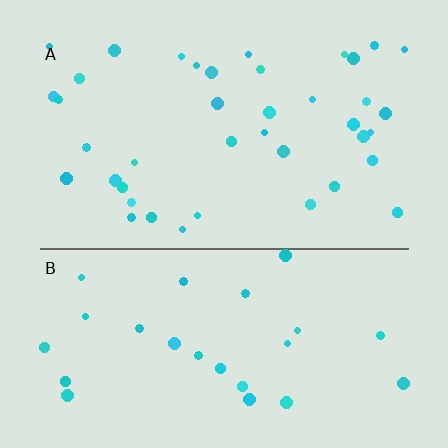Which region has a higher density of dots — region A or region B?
A (the top).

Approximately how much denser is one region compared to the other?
Approximately 1.6× — region A over region B.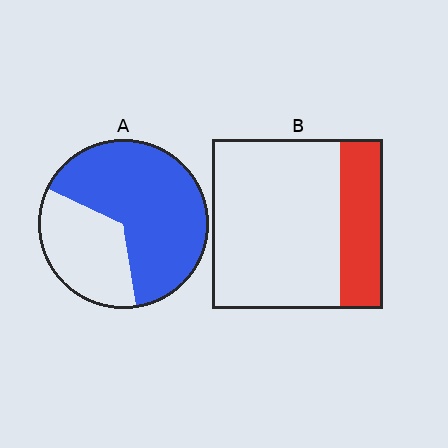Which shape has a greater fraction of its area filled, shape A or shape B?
Shape A.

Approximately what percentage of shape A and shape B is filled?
A is approximately 65% and B is approximately 25%.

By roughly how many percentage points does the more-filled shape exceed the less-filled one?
By roughly 40 percentage points (A over B).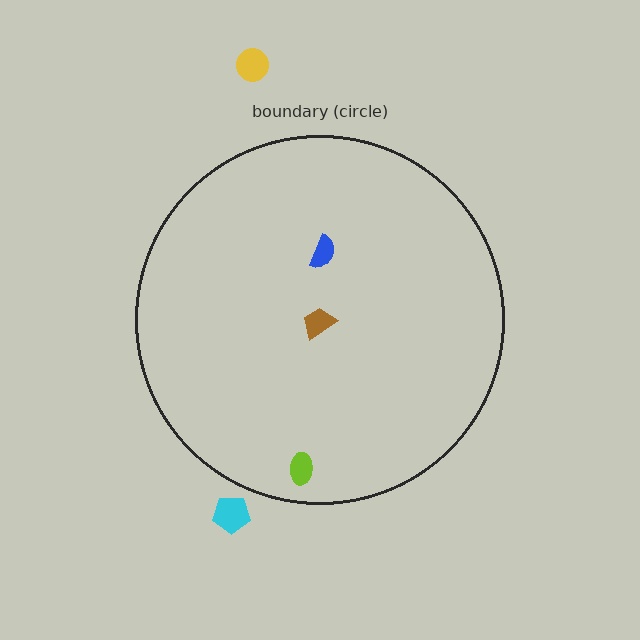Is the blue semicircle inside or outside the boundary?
Inside.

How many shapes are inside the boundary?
3 inside, 2 outside.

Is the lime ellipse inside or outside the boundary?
Inside.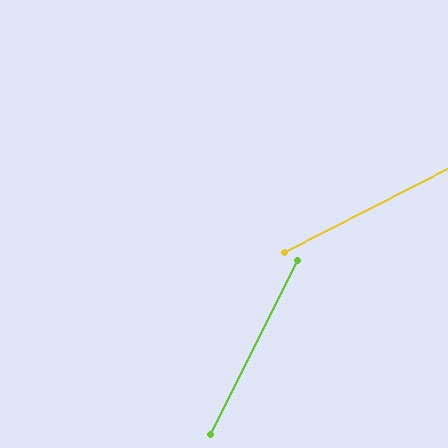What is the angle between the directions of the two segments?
Approximately 36 degrees.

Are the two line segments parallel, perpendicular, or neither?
Neither parallel nor perpendicular — they differ by about 36°.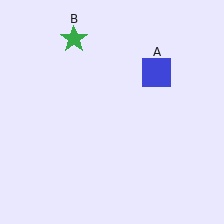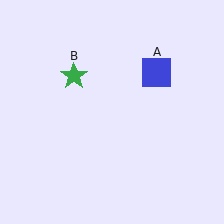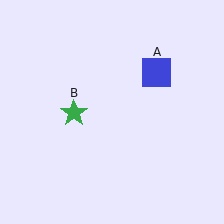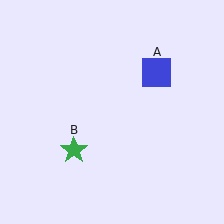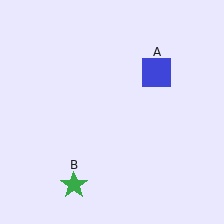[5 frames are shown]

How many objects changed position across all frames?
1 object changed position: green star (object B).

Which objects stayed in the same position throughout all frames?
Blue square (object A) remained stationary.